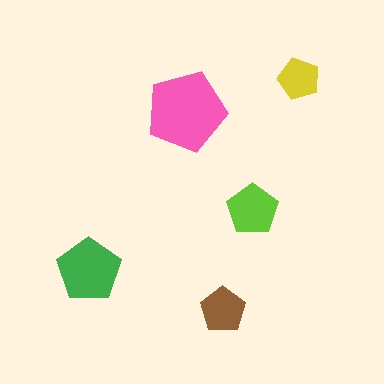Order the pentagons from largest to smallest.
the pink one, the green one, the lime one, the brown one, the yellow one.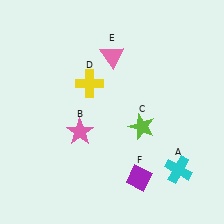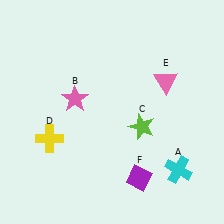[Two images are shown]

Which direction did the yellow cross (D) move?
The yellow cross (D) moved down.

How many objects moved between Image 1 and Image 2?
3 objects moved between the two images.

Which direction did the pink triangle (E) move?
The pink triangle (E) moved right.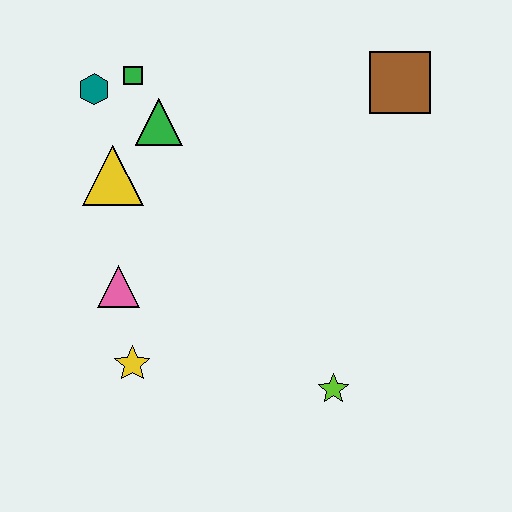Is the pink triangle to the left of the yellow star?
Yes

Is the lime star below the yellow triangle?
Yes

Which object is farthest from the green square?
The lime star is farthest from the green square.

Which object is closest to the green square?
The teal hexagon is closest to the green square.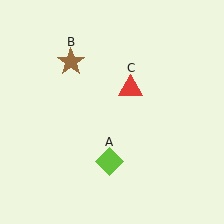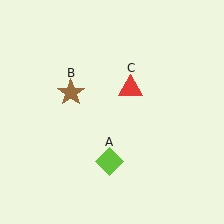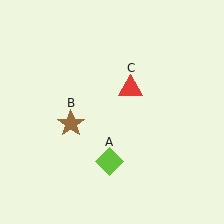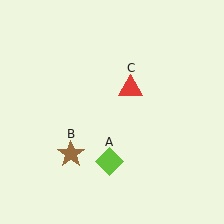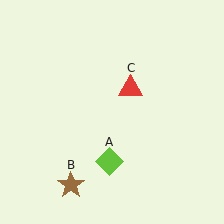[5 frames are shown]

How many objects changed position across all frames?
1 object changed position: brown star (object B).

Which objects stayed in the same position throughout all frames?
Lime diamond (object A) and red triangle (object C) remained stationary.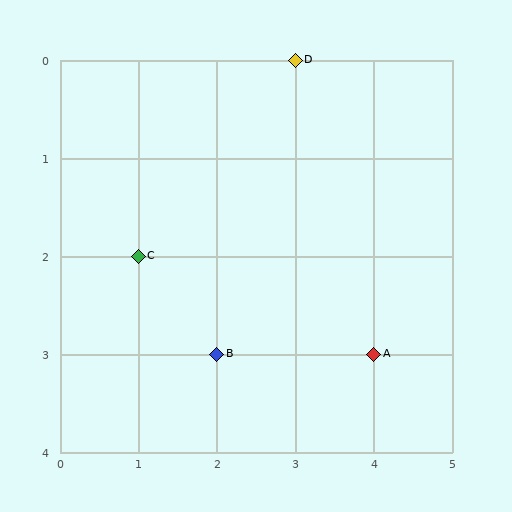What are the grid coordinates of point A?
Point A is at grid coordinates (4, 3).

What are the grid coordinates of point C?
Point C is at grid coordinates (1, 2).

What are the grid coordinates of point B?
Point B is at grid coordinates (2, 3).